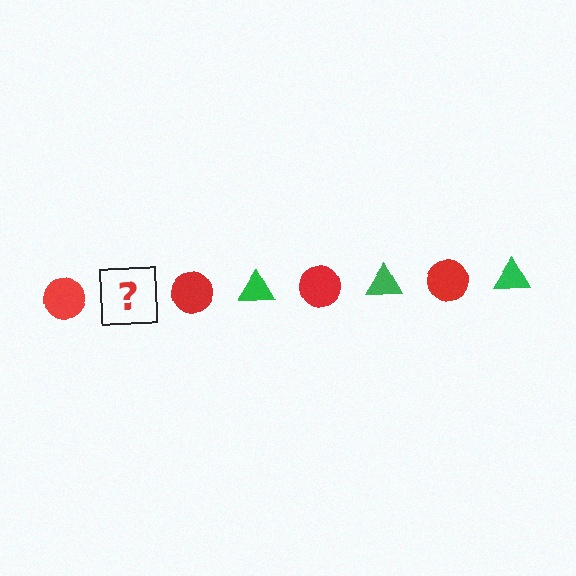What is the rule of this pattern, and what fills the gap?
The rule is that the pattern alternates between red circle and green triangle. The gap should be filled with a green triangle.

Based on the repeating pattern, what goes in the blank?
The blank should be a green triangle.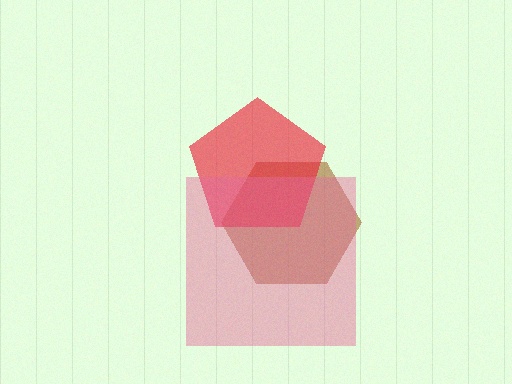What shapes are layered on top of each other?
The layered shapes are: a brown hexagon, a red pentagon, a pink square.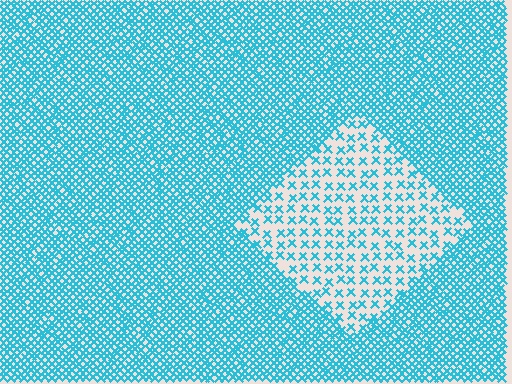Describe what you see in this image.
The image contains small cyan elements arranged at two different densities. A diamond-shaped region is visible where the elements are less densely packed than the surrounding area.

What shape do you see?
I see a diamond.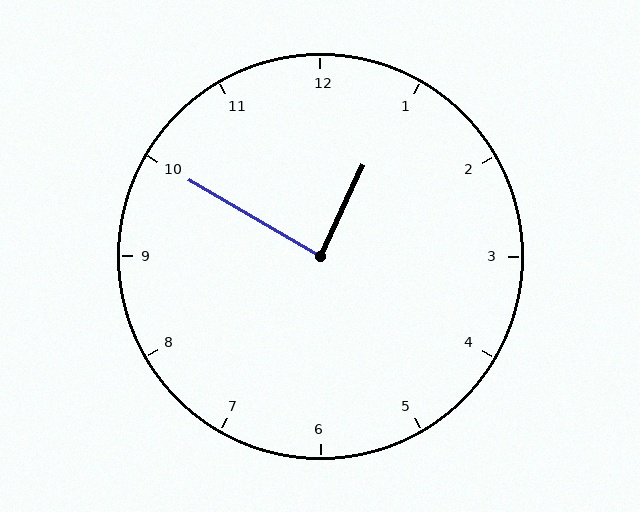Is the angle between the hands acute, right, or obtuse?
It is right.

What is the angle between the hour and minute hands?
Approximately 85 degrees.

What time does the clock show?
12:50.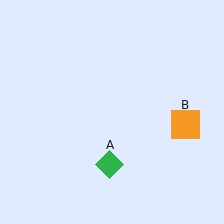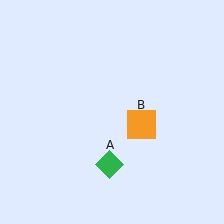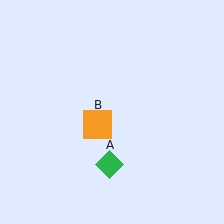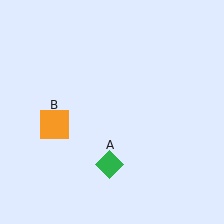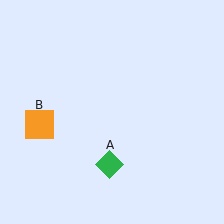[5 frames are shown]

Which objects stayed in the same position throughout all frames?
Green diamond (object A) remained stationary.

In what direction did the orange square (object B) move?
The orange square (object B) moved left.